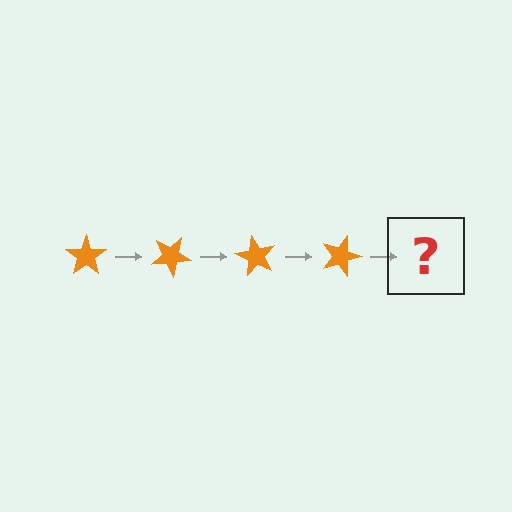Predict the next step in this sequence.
The next step is an orange star rotated 120 degrees.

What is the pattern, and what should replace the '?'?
The pattern is that the star rotates 30 degrees each step. The '?' should be an orange star rotated 120 degrees.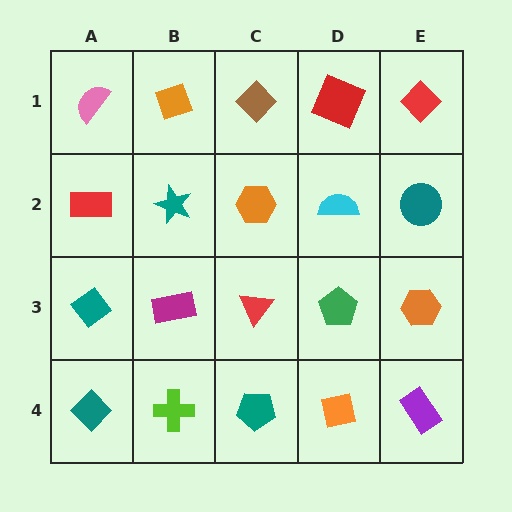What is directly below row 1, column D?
A cyan semicircle.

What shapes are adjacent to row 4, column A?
A teal diamond (row 3, column A), a lime cross (row 4, column B).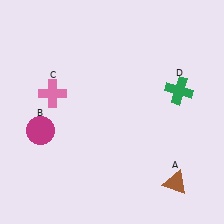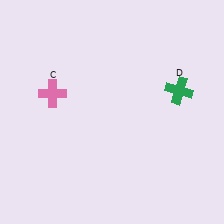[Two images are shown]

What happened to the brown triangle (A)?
The brown triangle (A) was removed in Image 2. It was in the bottom-right area of Image 1.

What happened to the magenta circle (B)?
The magenta circle (B) was removed in Image 2. It was in the bottom-left area of Image 1.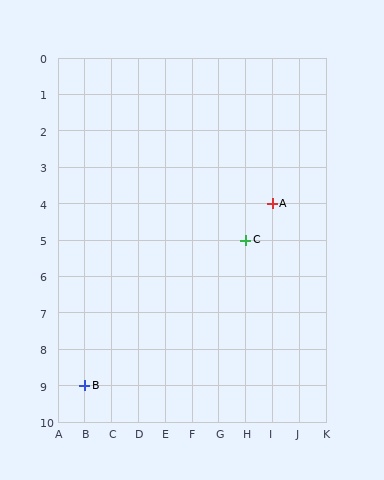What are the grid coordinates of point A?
Point A is at grid coordinates (I, 4).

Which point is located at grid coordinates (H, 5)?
Point C is at (H, 5).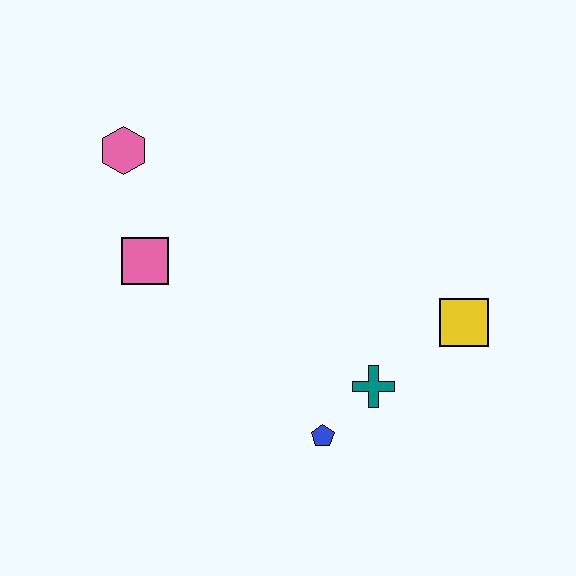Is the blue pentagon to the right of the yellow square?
No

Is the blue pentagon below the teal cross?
Yes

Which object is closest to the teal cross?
The blue pentagon is closest to the teal cross.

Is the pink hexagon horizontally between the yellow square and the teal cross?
No